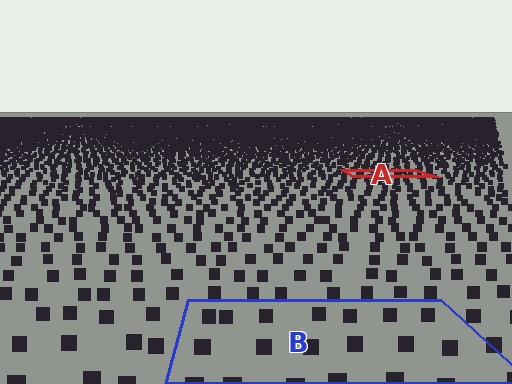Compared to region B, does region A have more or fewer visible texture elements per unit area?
Region A has more texture elements per unit area — they are packed more densely because it is farther away.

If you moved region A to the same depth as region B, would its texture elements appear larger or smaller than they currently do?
They would appear larger. At a closer depth, the same texture elements are projected at a bigger on-screen size.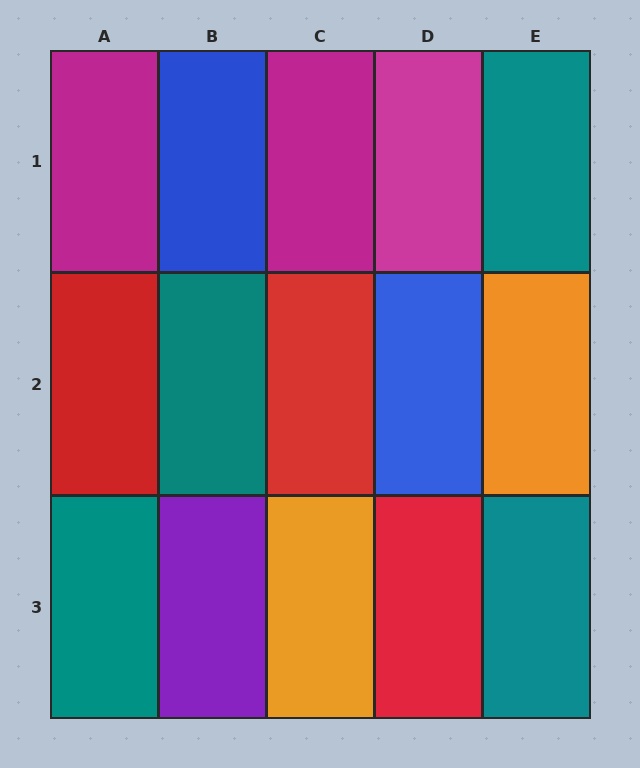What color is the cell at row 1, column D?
Magenta.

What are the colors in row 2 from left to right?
Red, teal, red, blue, orange.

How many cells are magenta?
3 cells are magenta.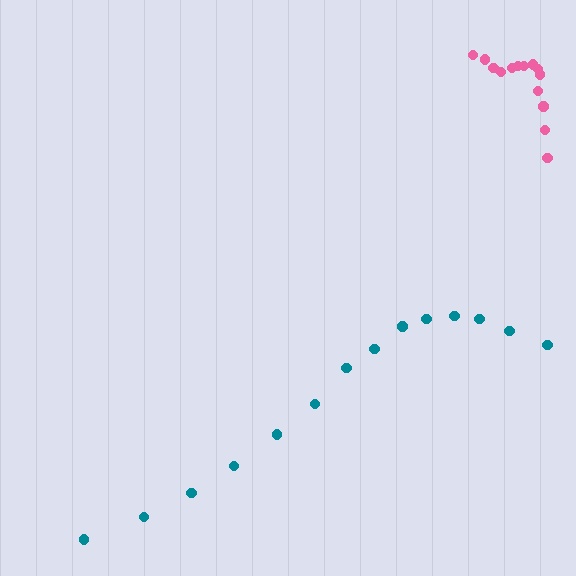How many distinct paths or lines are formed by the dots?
There are 2 distinct paths.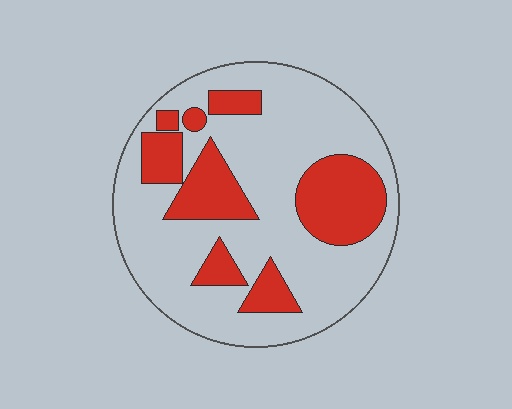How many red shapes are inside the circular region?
8.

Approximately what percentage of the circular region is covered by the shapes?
Approximately 30%.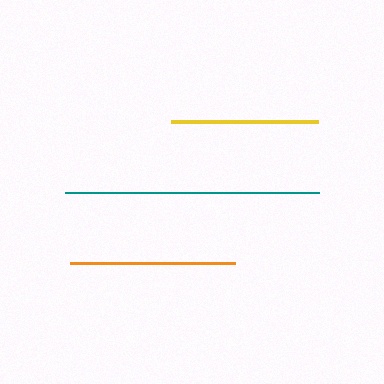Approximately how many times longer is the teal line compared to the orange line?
The teal line is approximately 1.5 times the length of the orange line.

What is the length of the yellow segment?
The yellow segment is approximately 147 pixels long.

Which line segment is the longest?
The teal line is the longest at approximately 254 pixels.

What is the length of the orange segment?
The orange segment is approximately 165 pixels long.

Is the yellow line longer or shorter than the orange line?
The orange line is longer than the yellow line.